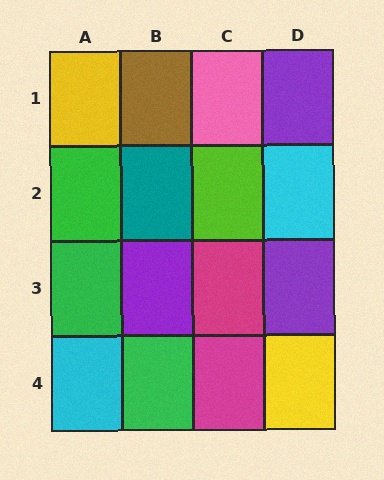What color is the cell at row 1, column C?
Pink.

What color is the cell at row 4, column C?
Magenta.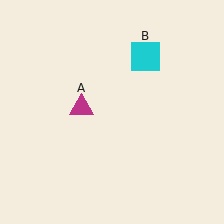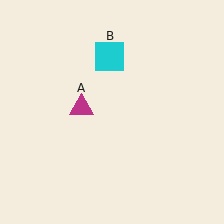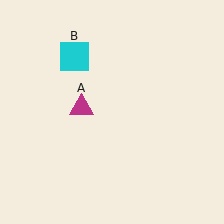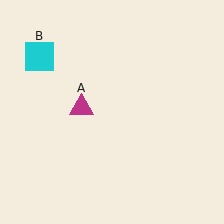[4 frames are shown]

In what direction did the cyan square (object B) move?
The cyan square (object B) moved left.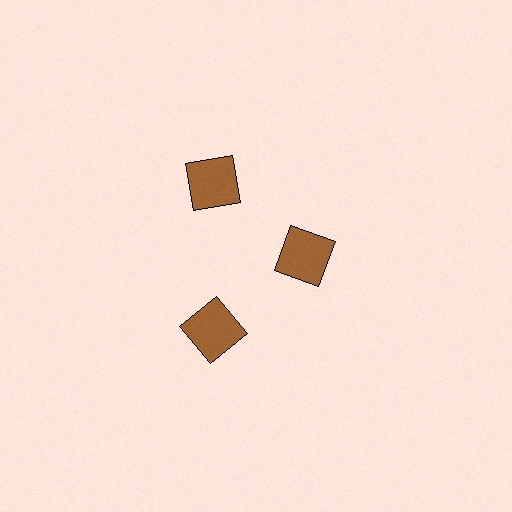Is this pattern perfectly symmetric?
No. The 3 brown squares are arranged in a ring, but one element near the 3 o'clock position is pulled inward toward the center, breaking the 3-fold rotational symmetry.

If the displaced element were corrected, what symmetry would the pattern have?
It would have 3-fold rotational symmetry — the pattern would map onto itself every 120 degrees.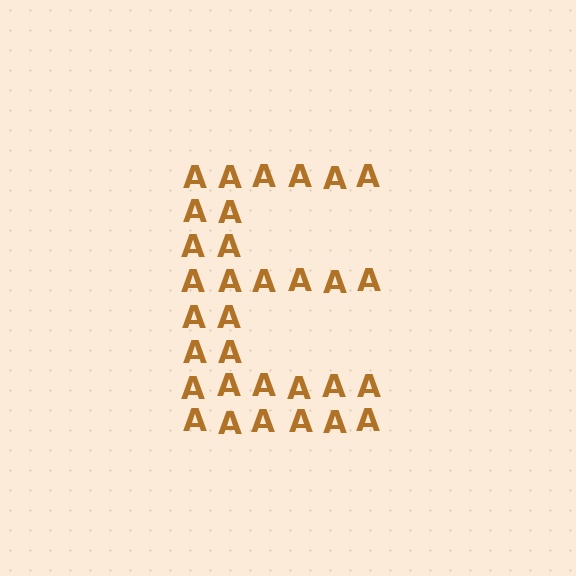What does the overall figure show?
The overall figure shows the letter E.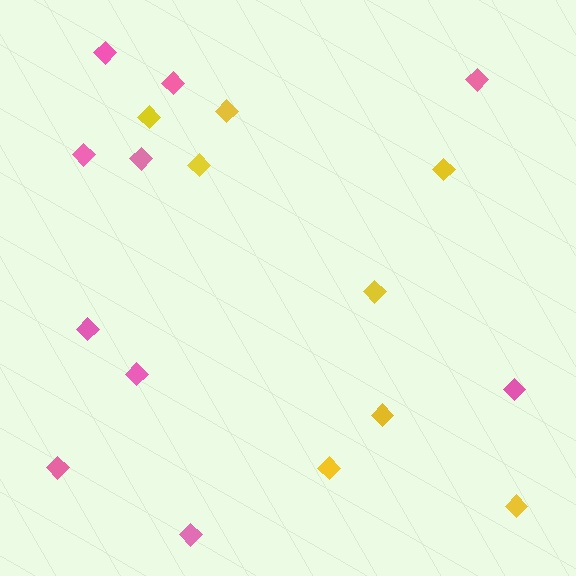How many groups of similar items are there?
There are 2 groups: one group of yellow diamonds (8) and one group of pink diamonds (10).